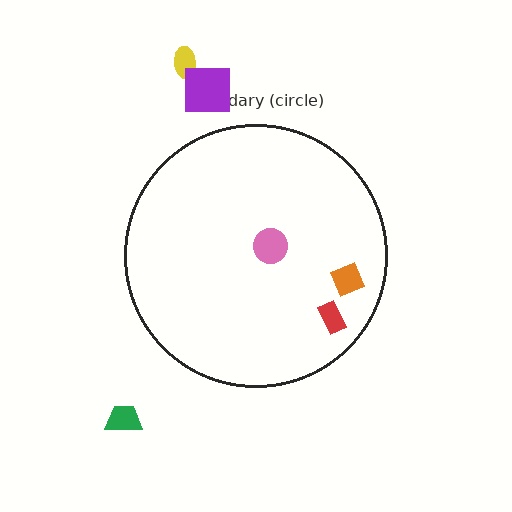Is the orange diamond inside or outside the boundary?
Inside.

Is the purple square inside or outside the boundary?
Outside.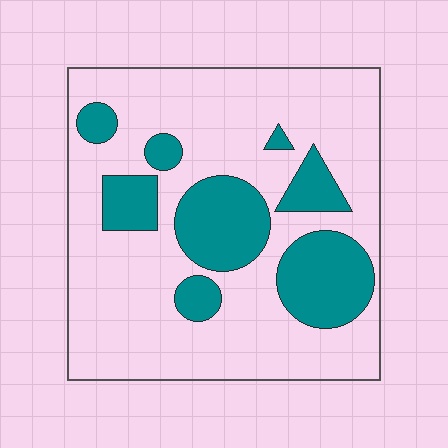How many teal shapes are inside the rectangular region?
8.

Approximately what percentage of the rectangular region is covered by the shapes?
Approximately 25%.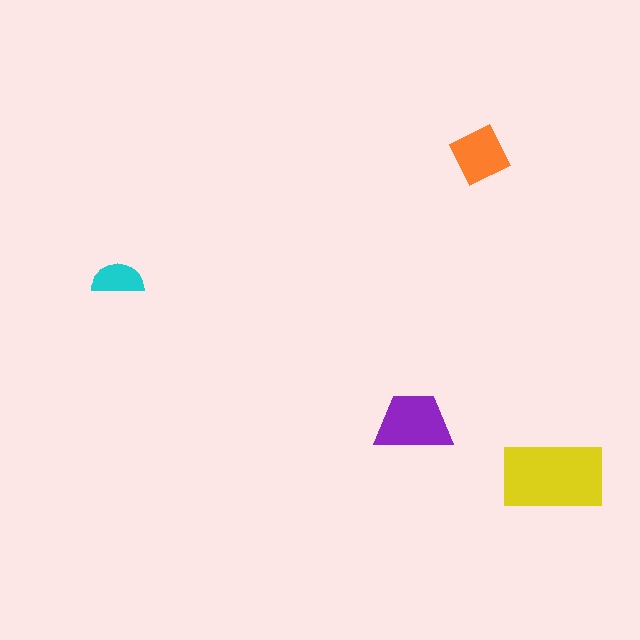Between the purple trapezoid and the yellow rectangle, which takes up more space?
The yellow rectangle.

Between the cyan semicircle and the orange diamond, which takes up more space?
The orange diamond.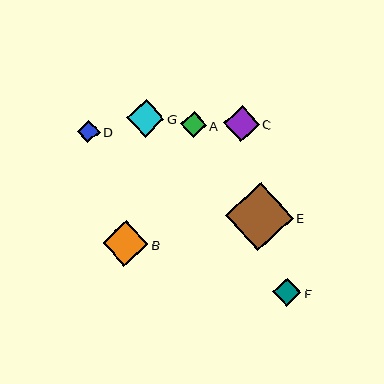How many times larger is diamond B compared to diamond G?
Diamond B is approximately 1.2 times the size of diamond G.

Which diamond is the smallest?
Diamond D is the smallest with a size of approximately 22 pixels.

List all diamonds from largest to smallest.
From largest to smallest: E, B, G, C, F, A, D.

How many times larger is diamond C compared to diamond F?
Diamond C is approximately 1.3 times the size of diamond F.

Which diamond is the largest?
Diamond E is the largest with a size of approximately 67 pixels.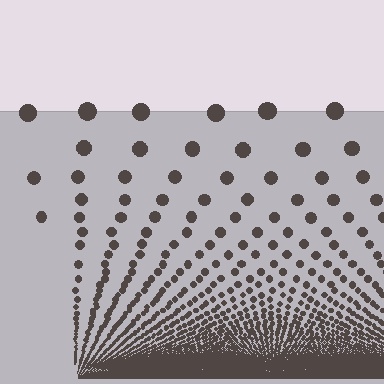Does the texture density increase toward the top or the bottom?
Density increases toward the bottom.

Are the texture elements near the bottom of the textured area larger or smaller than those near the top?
Smaller. The gradient is inverted — elements near the bottom are smaller and denser.